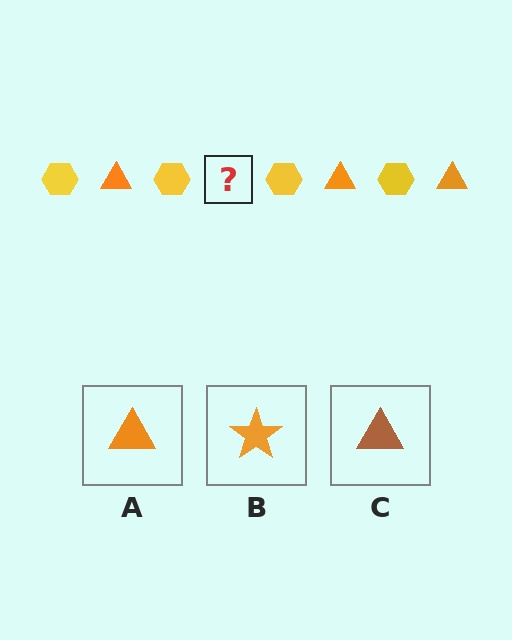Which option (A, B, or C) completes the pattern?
A.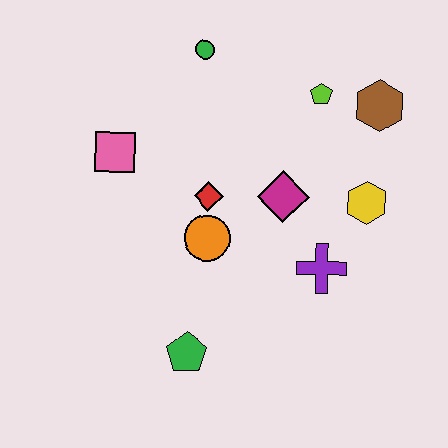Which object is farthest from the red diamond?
The brown hexagon is farthest from the red diamond.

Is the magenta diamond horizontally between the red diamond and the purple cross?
Yes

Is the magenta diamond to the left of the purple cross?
Yes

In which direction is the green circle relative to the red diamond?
The green circle is above the red diamond.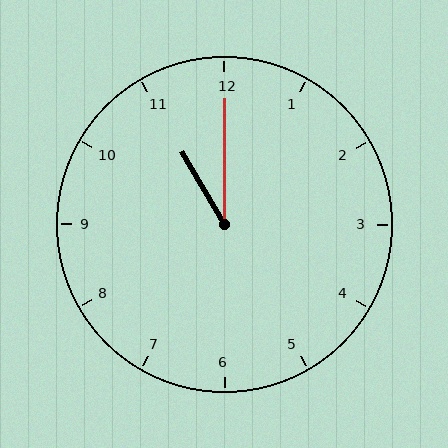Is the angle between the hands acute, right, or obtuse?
It is acute.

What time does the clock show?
11:00.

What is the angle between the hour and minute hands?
Approximately 30 degrees.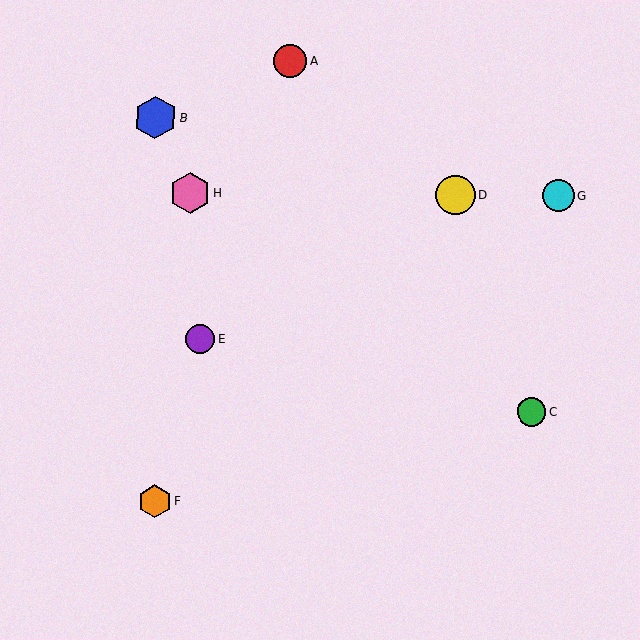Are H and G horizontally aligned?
Yes, both are at y≈193.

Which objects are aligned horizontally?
Objects D, G, H are aligned horizontally.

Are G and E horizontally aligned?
No, G is at y≈196 and E is at y≈340.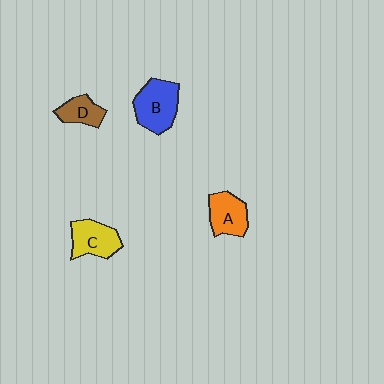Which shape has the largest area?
Shape B (blue).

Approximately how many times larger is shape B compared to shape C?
Approximately 1.2 times.